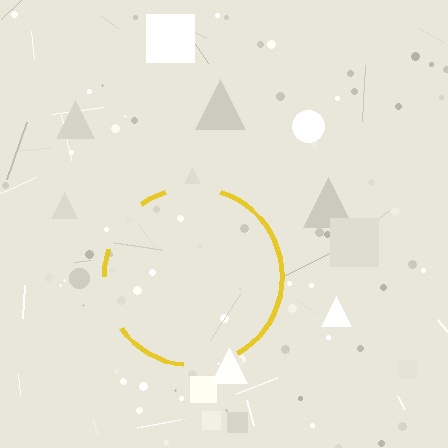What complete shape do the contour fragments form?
The contour fragments form a circle.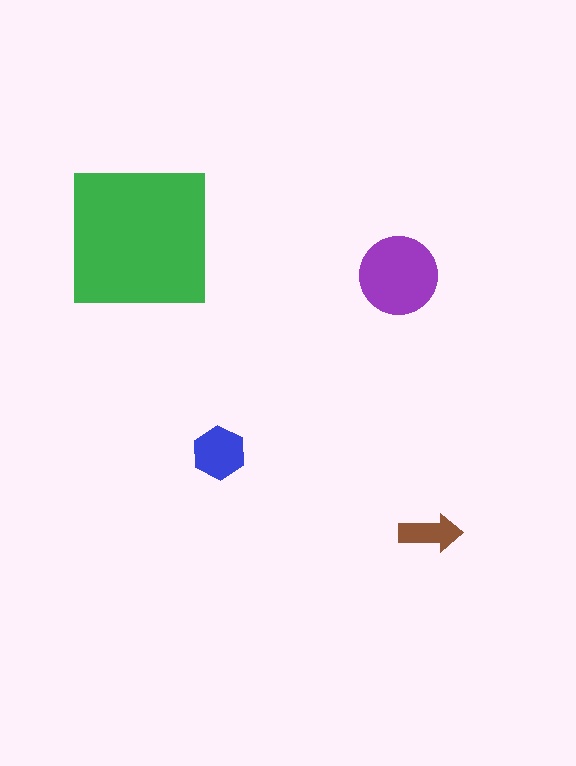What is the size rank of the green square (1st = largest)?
1st.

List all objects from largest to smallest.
The green square, the purple circle, the blue hexagon, the brown arrow.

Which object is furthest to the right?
The brown arrow is rightmost.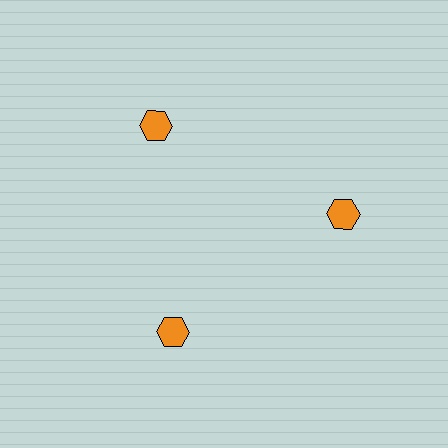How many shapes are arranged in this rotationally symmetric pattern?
There are 3 shapes, arranged in 3 groups of 1.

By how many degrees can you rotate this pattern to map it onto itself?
The pattern maps onto itself every 120 degrees of rotation.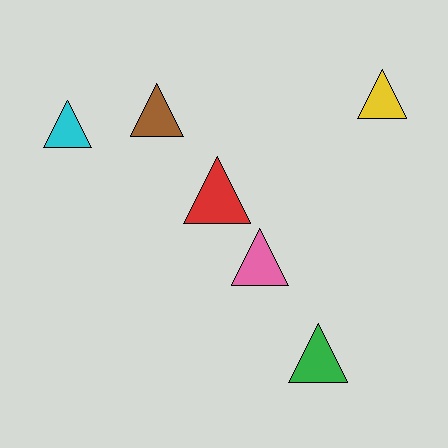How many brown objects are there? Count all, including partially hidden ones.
There is 1 brown object.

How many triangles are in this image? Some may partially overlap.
There are 6 triangles.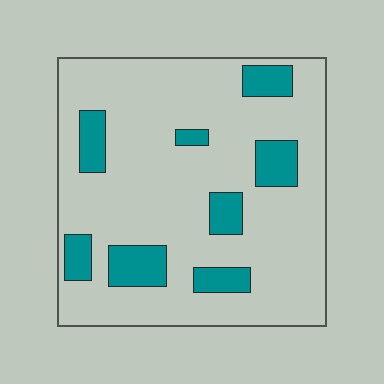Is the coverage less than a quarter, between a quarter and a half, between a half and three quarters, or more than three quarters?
Less than a quarter.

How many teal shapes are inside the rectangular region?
8.